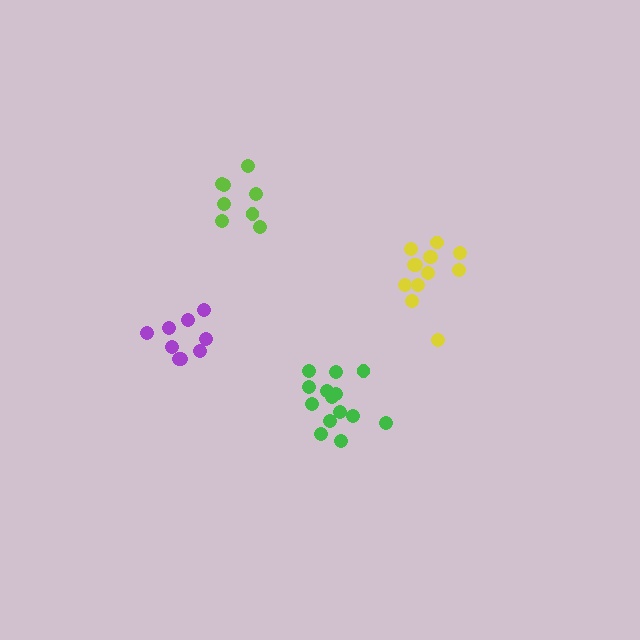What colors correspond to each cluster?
The clusters are colored: yellow, lime, green, purple.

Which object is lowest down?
The green cluster is bottommost.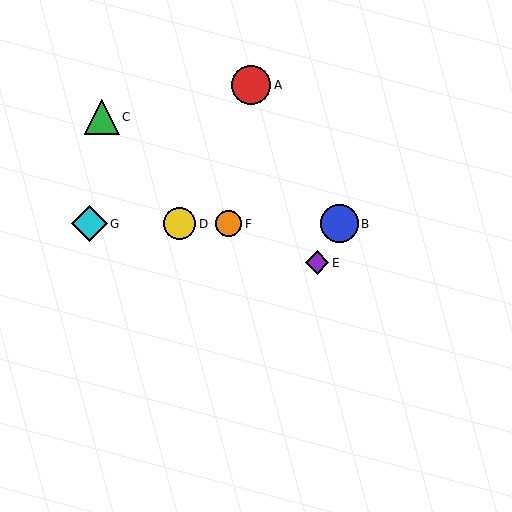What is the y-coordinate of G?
Object G is at y≈224.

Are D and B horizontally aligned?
Yes, both are at y≈224.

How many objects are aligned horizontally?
4 objects (B, D, F, G) are aligned horizontally.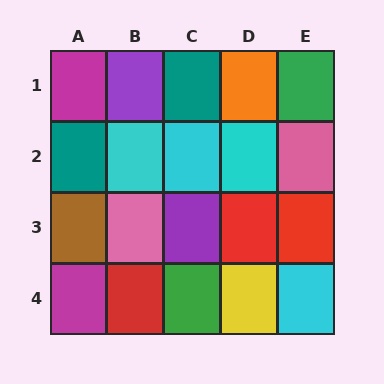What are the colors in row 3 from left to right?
Brown, pink, purple, red, red.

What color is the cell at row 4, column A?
Magenta.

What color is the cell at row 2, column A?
Teal.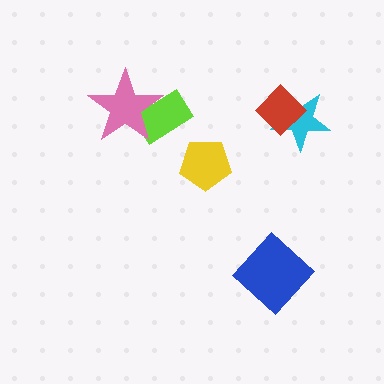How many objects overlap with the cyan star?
1 object overlaps with the cyan star.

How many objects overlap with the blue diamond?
0 objects overlap with the blue diamond.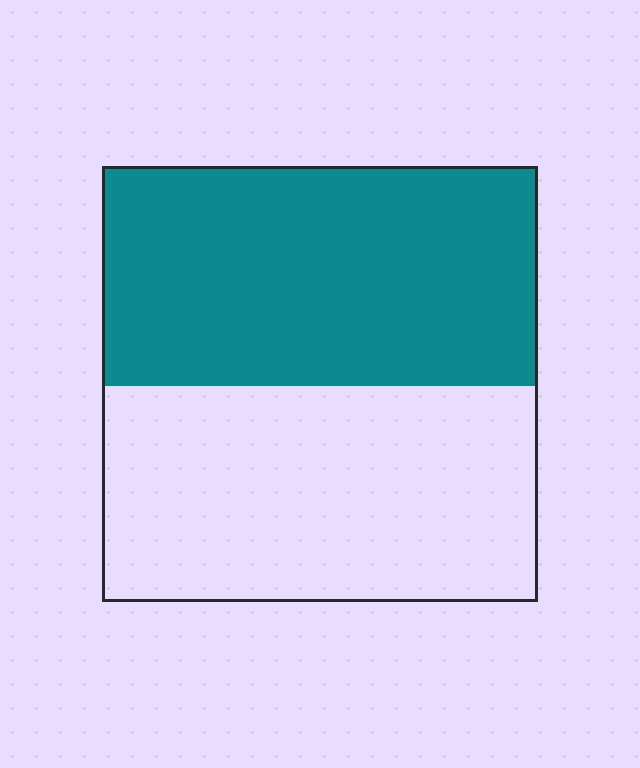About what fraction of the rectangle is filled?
About one half (1/2).